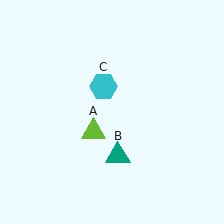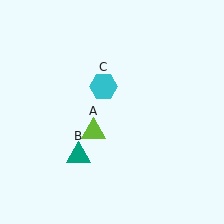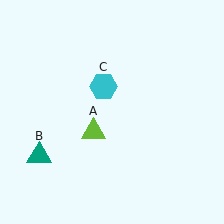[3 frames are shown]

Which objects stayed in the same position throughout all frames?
Lime triangle (object A) and cyan hexagon (object C) remained stationary.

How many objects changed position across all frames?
1 object changed position: teal triangle (object B).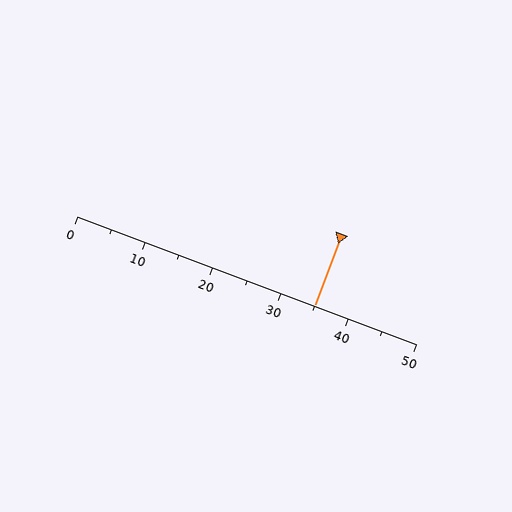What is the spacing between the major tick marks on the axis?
The major ticks are spaced 10 apart.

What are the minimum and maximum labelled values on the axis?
The axis runs from 0 to 50.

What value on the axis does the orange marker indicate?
The marker indicates approximately 35.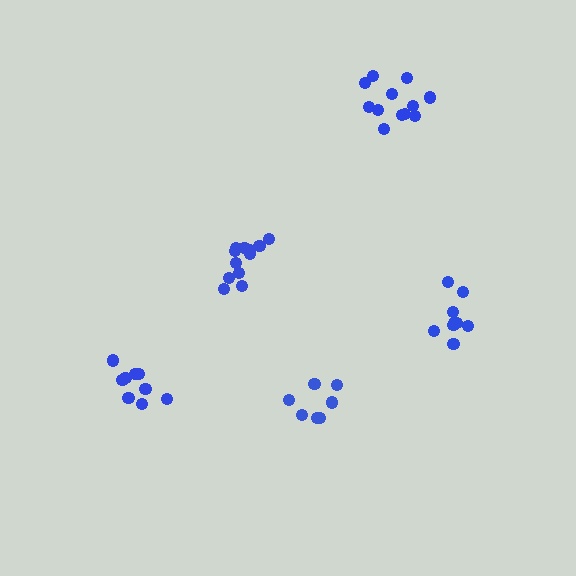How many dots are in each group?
Group 1: 9 dots, Group 2: 12 dots, Group 3: 7 dots, Group 4: 12 dots, Group 5: 9 dots (49 total).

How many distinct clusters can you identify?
There are 5 distinct clusters.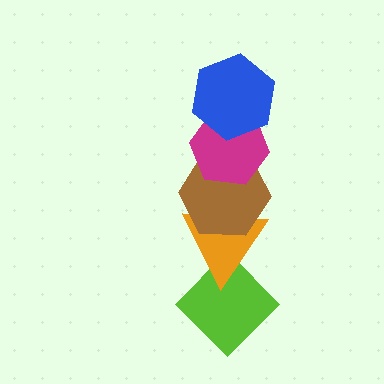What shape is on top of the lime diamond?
The orange triangle is on top of the lime diamond.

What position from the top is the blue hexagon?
The blue hexagon is 1st from the top.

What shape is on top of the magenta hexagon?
The blue hexagon is on top of the magenta hexagon.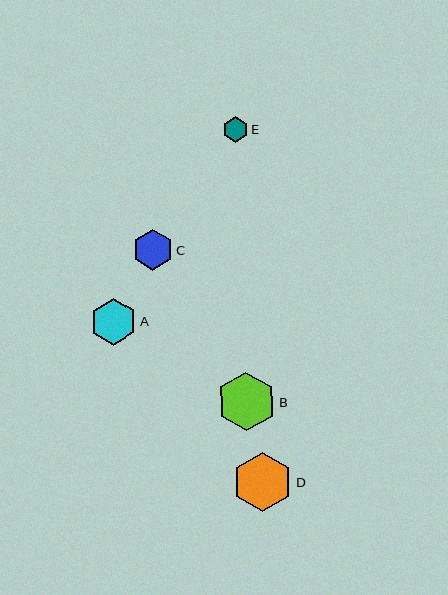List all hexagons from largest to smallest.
From largest to smallest: D, B, A, C, E.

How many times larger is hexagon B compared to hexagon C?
Hexagon B is approximately 1.5 times the size of hexagon C.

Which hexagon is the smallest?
Hexagon E is the smallest with a size of approximately 26 pixels.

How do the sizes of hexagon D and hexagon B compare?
Hexagon D and hexagon B are approximately the same size.